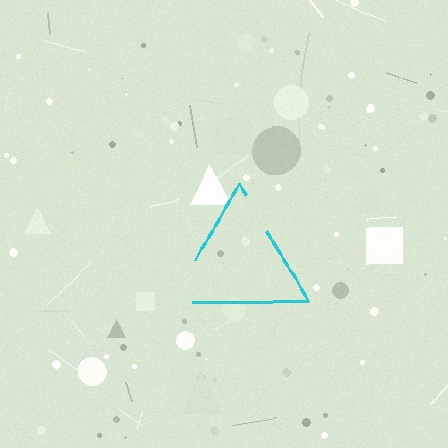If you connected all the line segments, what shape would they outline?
They would outline a triangle.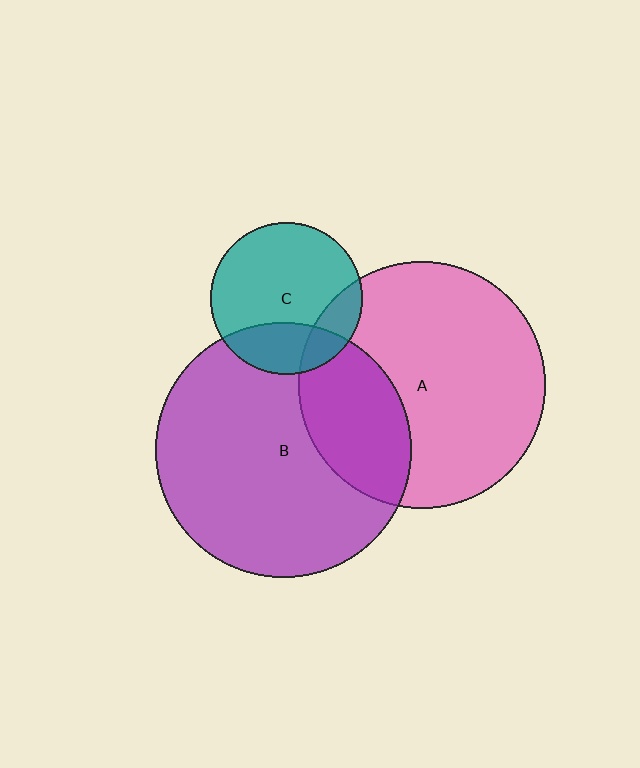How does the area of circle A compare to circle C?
Approximately 2.7 times.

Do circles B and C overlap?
Yes.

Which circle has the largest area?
Circle B (purple).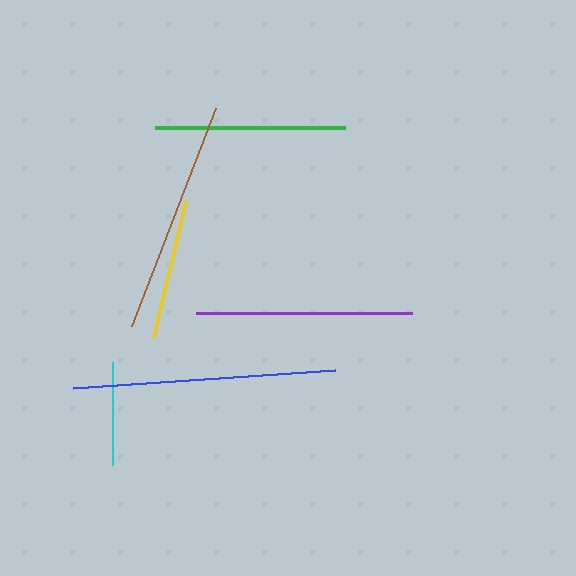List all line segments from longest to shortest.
From longest to shortest: blue, brown, purple, green, yellow, cyan.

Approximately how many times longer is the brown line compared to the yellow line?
The brown line is approximately 1.7 times the length of the yellow line.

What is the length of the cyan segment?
The cyan segment is approximately 103 pixels long.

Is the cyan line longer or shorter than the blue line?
The blue line is longer than the cyan line.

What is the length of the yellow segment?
The yellow segment is approximately 140 pixels long.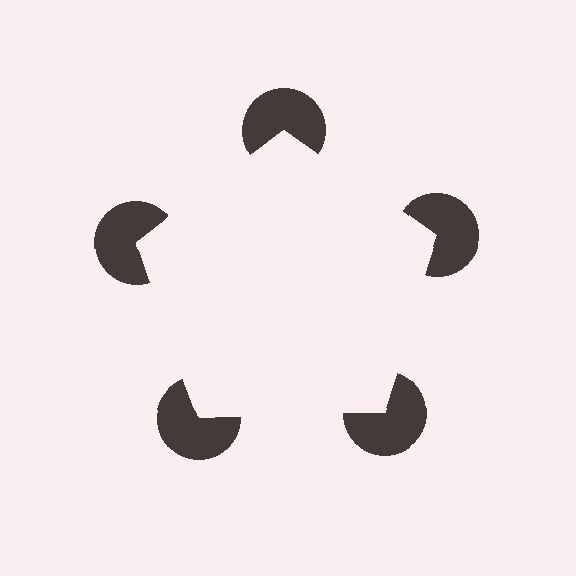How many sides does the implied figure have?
5 sides.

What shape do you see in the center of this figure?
An illusory pentagon — its edges are inferred from the aligned wedge cuts in the pac-man discs, not physically drawn.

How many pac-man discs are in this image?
There are 5 — one at each vertex of the illusory pentagon.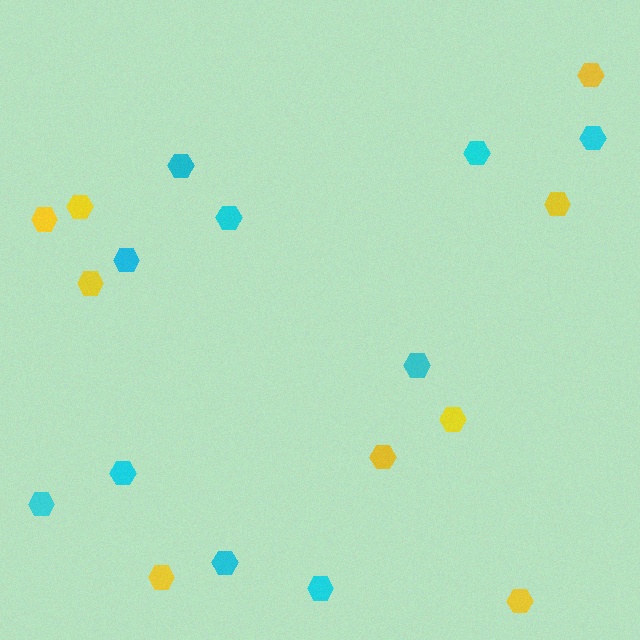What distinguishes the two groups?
There are 2 groups: one group of yellow hexagons (9) and one group of cyan hexagons (10).